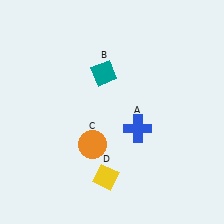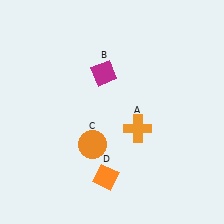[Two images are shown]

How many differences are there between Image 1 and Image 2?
There are 3 differences between the two images.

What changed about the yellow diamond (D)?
In Image 1, D is yellow. In Image 2, it changed to orange.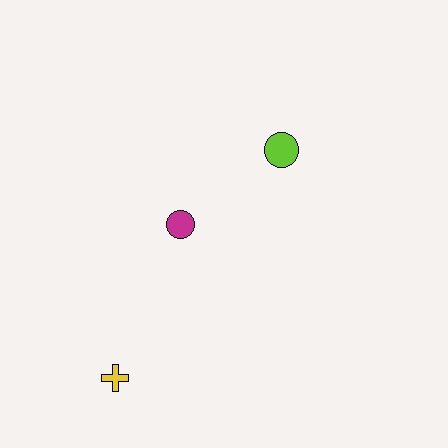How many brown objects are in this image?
There are no brown objects.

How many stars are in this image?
There are no stars.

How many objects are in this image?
There are 3 objects.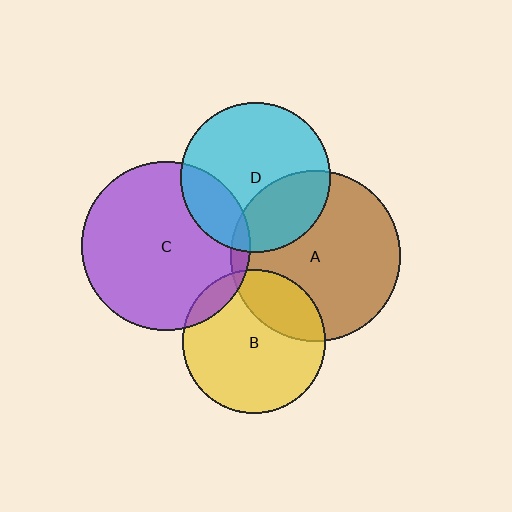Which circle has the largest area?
Circle A (brown).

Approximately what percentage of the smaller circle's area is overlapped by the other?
Approximately 20%.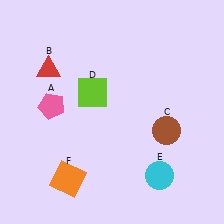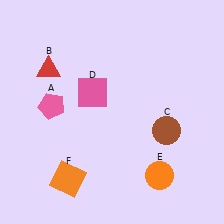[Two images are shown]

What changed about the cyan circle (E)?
In Image 1, E is cyan. In Image 2, it changed to orange.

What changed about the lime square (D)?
In Image 1, D is lime. In Image 2, it changed to pink.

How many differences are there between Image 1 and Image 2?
There are 2 differences between the two images.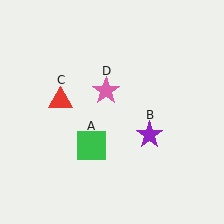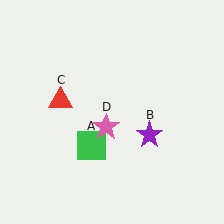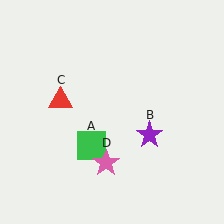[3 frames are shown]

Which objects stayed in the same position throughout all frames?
Green square (object A) and purple star (object B) and red triangle (object C) remained stationary.